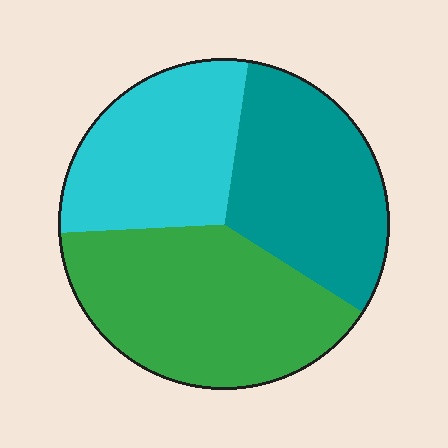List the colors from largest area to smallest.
From largest to smallest: green, teal, cyan.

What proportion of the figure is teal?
Teal takes up about one third (1/3) of the figure.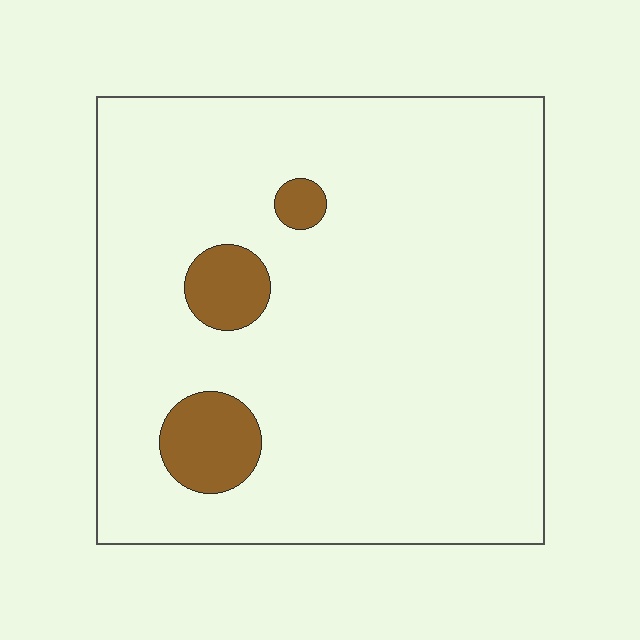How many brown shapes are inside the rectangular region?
3.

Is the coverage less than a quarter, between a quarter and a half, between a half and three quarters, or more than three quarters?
Less than a quarter.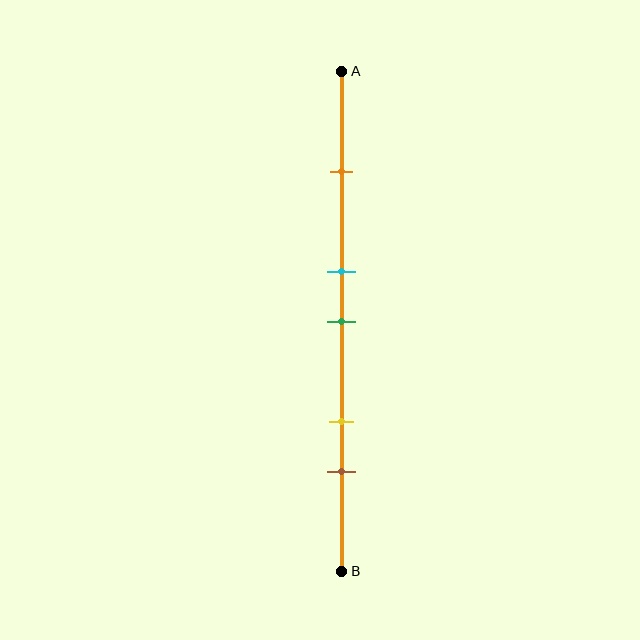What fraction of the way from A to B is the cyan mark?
The cyan mark is approximately 40% (0.4) of the way from A to B.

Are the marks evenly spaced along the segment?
No, the marks are not evenly spaced.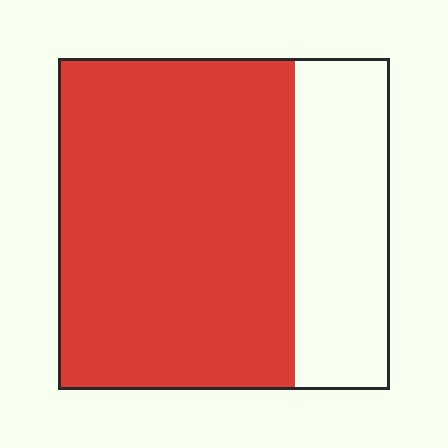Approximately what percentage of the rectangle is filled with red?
Approximately 70%.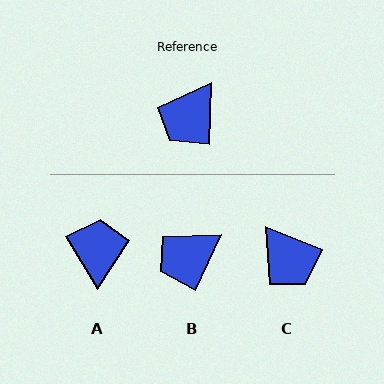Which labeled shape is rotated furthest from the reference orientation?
A, about 147 degrees away.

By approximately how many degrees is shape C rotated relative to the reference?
Approximately 70 degrees counter-clockwise.